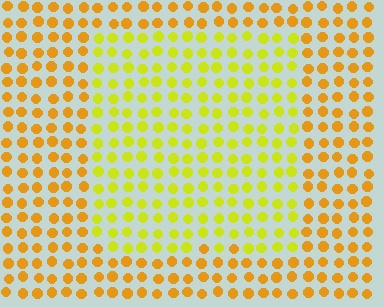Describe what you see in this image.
The image is filled with small orange elements in a uniform arrangement. A rectangle-shaped region is visible where the elements are tinted to a slightly different hue, forming a subtle color boundary.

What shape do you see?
I see a rectangle.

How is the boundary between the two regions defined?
The boundary is defined purely by a slight shift in hue (about 31 degrees). Spacing, size, and orientation are identical on both sides.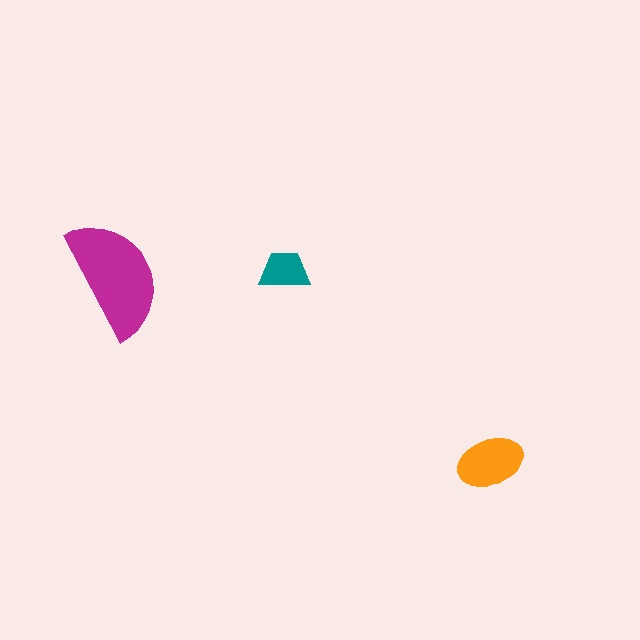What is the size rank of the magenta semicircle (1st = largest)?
1st.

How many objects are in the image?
There are 3 objects in the image.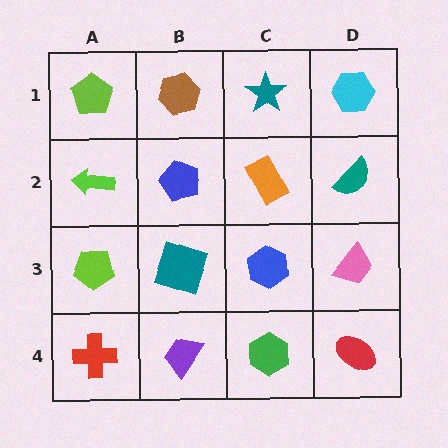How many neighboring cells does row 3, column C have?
4.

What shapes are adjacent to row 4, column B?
A teal square (row 3, column B), a red cross (row 4, column A), a green hexagon (row 4, column C).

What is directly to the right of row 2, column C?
A teal semicircle.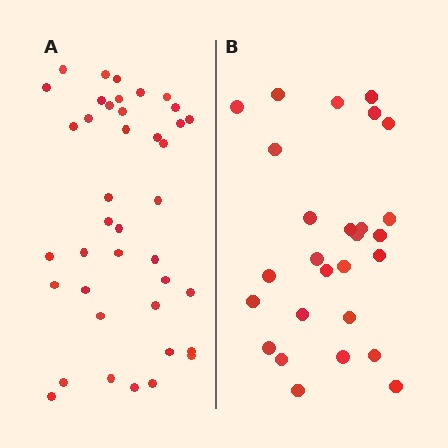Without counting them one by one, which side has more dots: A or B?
Region A (the left region) has more dots.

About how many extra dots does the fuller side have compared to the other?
Region A has approximately 15 more dots than region B.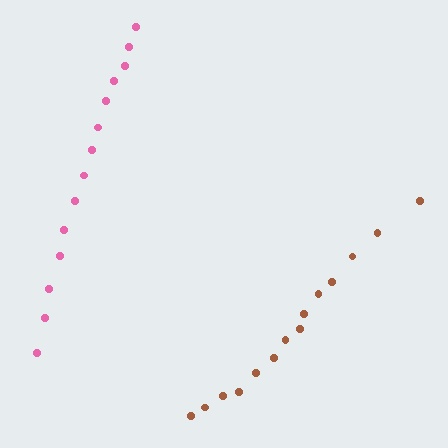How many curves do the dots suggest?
There are 2 distinct paths.